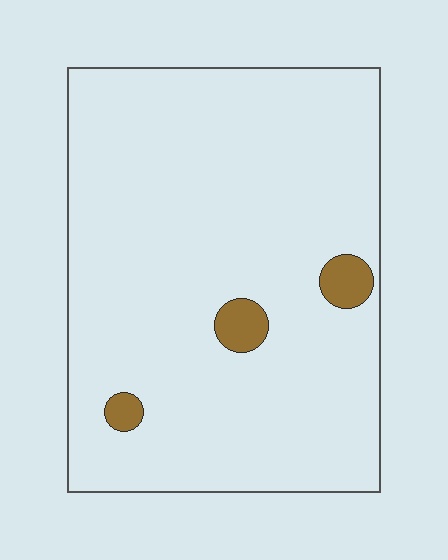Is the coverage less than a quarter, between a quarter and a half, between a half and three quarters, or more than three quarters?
Less than a quarter.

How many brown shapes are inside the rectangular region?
3.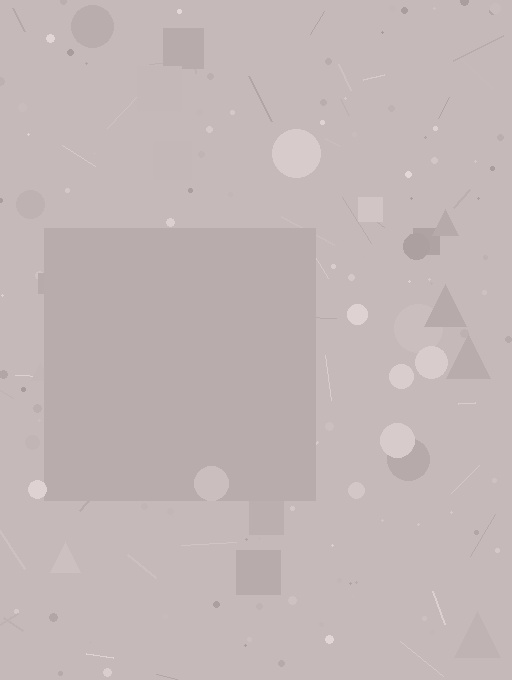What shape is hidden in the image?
A square is hidden in the image.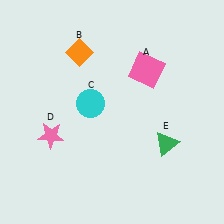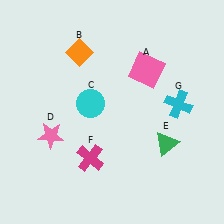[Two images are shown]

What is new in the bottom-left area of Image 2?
A magenta cross (F) was added in the bottom-left area of Image 2.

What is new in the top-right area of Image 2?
A cyan cross (G) was added in the top-right area of Image 2.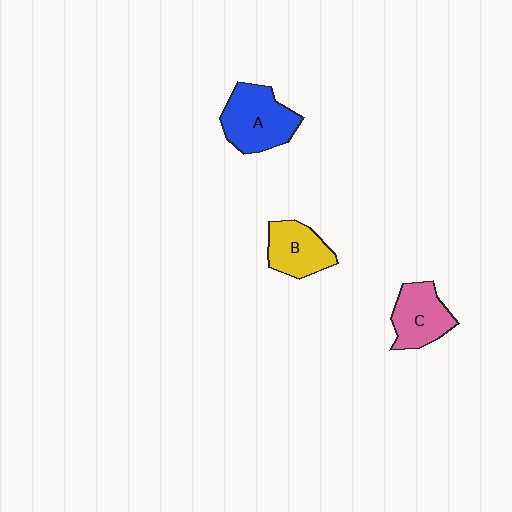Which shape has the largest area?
Shape A (blue).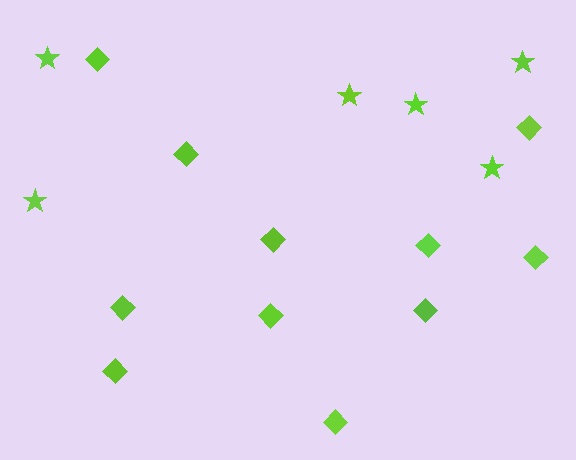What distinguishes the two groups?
There are 2 groups: one group of diamonds (11) and one group of stars (6).